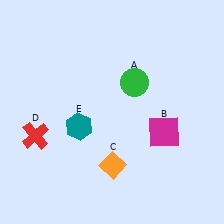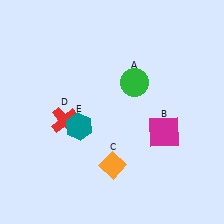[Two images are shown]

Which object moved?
The red cross (D) moved right.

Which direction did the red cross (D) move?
The red cross (D) moved right.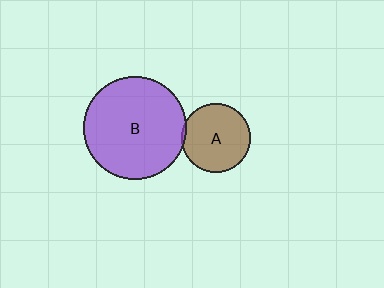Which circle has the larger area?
Circle B (purple).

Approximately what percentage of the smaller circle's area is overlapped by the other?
Approximately 5%.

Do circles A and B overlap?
Yes.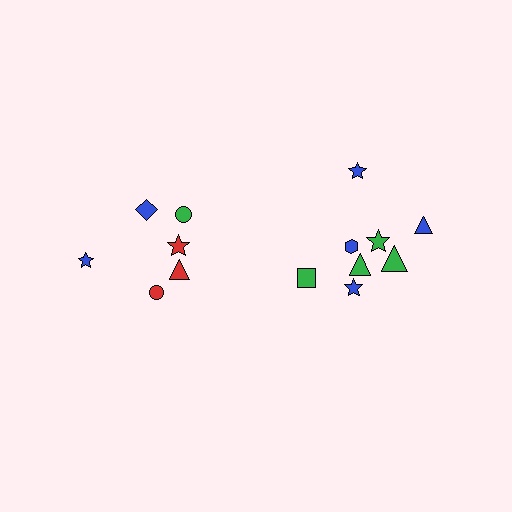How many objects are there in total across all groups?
There are 14 objects.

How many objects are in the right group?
There are 8 objects.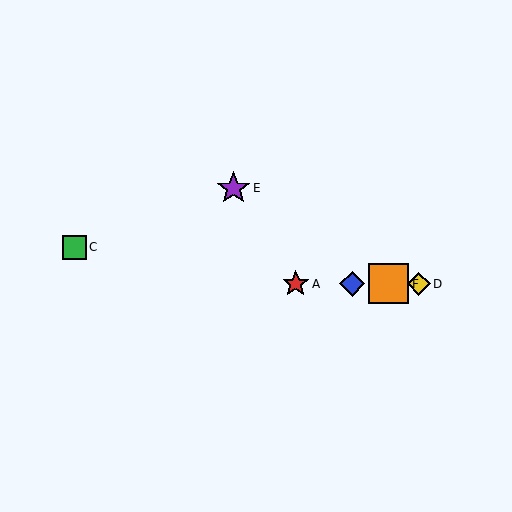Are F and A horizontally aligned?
Yes, both are at y≈284.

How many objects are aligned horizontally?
4 objects (A, B, D, F) are aligned horizontally.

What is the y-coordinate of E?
Object E is at y≈188.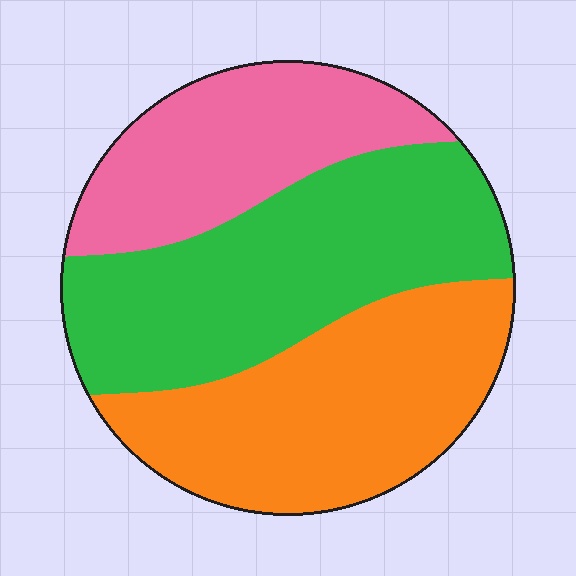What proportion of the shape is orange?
Orange takes up about three eighths (3/8) of the shape.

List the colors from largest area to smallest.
From largest to smallest: green, orange, pink.